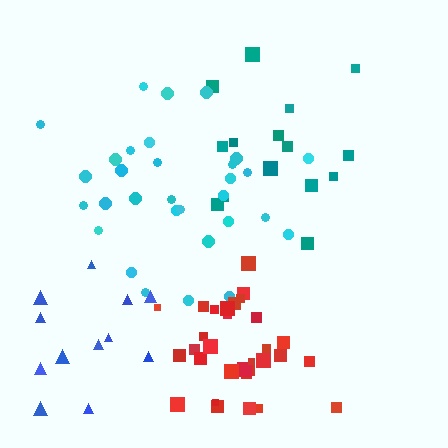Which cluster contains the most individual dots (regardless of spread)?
Cyan (31).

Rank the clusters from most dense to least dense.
red, cyan, blue, teal.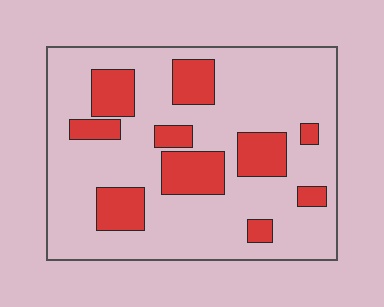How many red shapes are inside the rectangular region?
10.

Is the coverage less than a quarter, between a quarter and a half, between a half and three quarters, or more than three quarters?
Less than a quarter.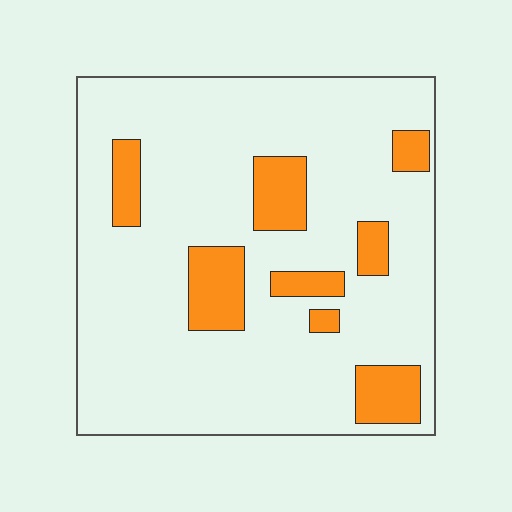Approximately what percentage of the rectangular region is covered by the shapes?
Approximately 15%.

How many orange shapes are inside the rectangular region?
8.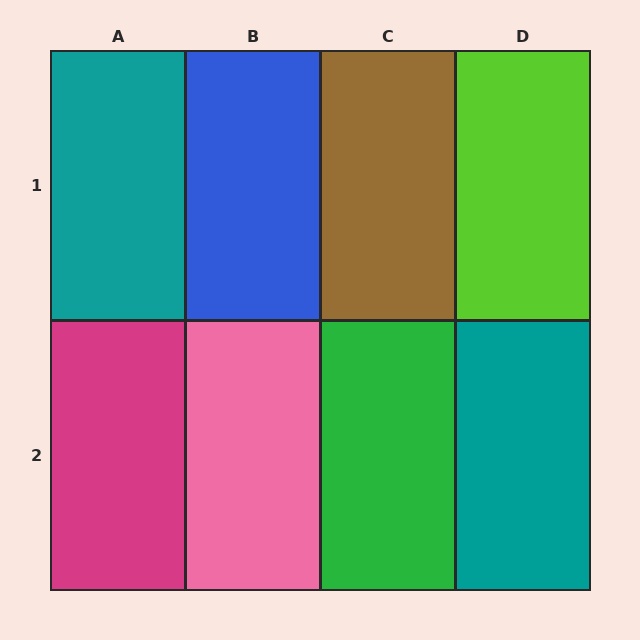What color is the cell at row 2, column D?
Teal.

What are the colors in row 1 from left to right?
Teal, blue, brown, lime.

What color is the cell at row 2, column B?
Pink.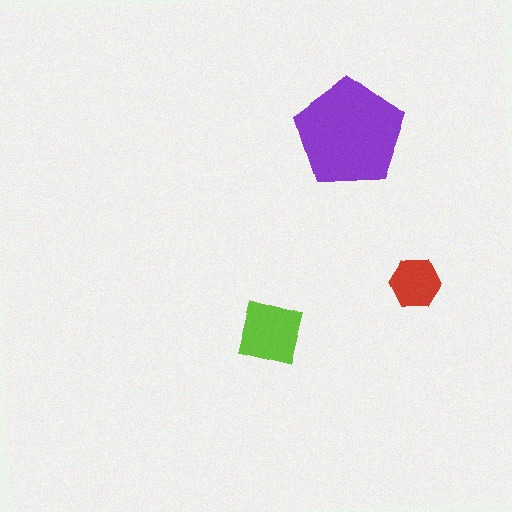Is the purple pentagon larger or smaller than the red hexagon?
Larger.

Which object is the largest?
The purple pentagon.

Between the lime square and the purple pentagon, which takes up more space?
The purple pentagon.